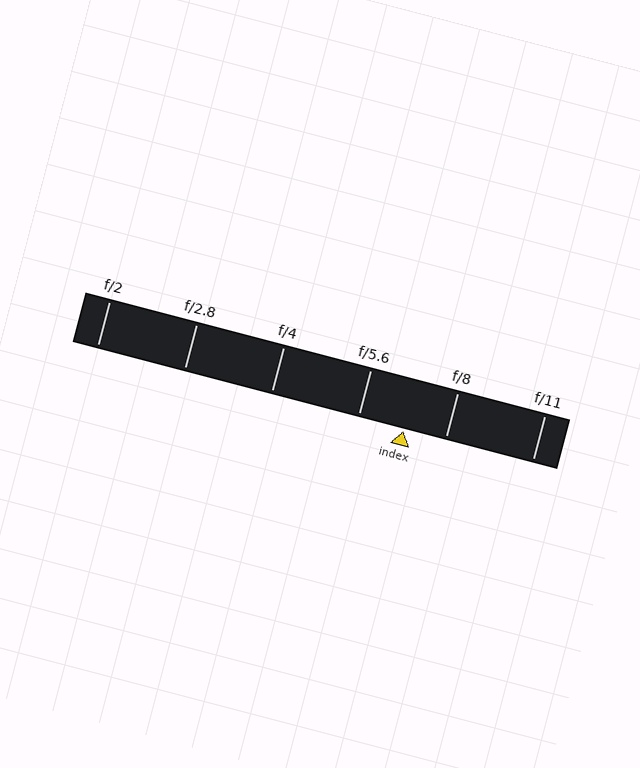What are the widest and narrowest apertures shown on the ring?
The widest aperture shown is f/2 and the narrowest is f/11.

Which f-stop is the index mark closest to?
The index mark is closest to f/8.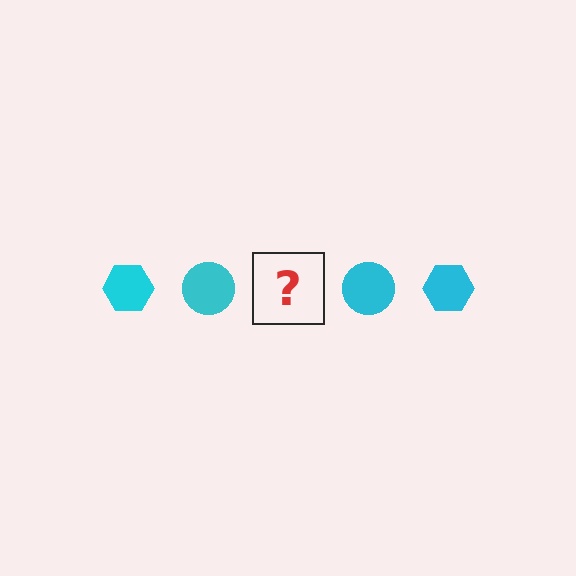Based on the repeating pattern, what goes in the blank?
The blank should be a cyan hexagon.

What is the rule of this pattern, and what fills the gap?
The rule is that the pattern cycles through hexagon, circle shapes in cyan. The gap should be filled with a cyan hexagon.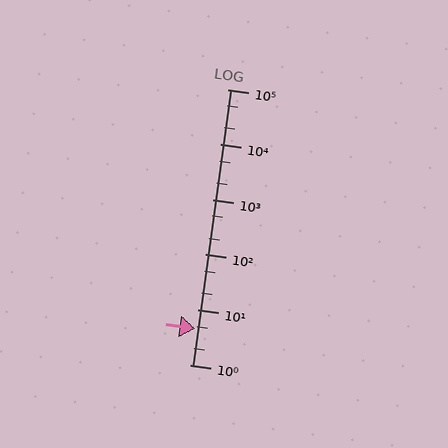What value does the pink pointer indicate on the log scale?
The pointer indicates approximately 4.5.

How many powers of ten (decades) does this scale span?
The scale spans 5 decades, from 1 to 100000.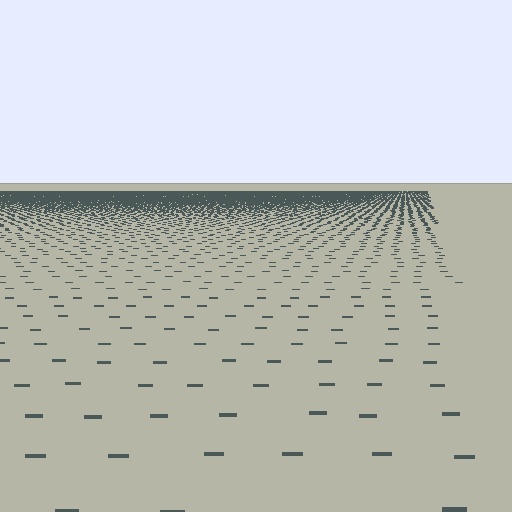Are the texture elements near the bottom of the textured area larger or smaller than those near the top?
Larger. Near the bottom, elements are closer to the viewer and appear at a bigger on-screen size.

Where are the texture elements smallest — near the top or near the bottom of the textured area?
Near the top.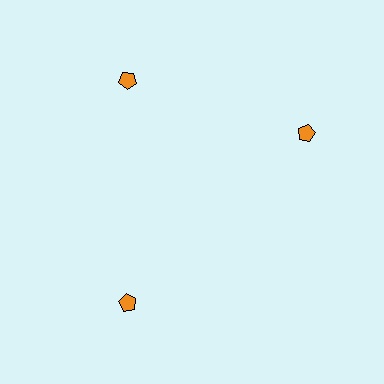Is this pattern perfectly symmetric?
No. The 3 orange pentagons are arranged in a ring, but one element near the 3 o'clock position is rotated out of alignment along the ring, breaking the 3-fold rotational symmetry.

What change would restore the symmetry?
The symmetry would be restored by rotating it back into even spacing with its neighbors so that all 3 pentagons sit at equal angles and equal distance from the center.